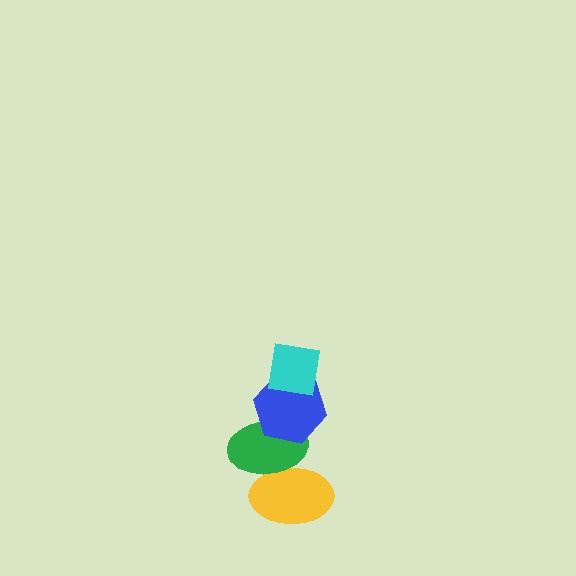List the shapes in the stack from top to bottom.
From top to bottom: the cyan square, the blue hexagon, the green ellipse, the yellow ellipse.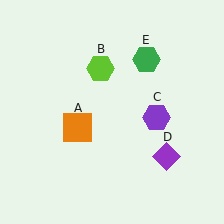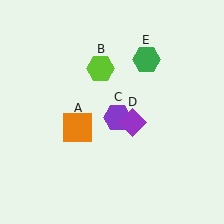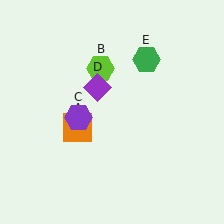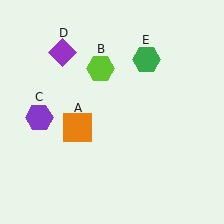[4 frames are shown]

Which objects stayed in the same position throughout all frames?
Orange square (object A) and lime hexagon (object B) and green hexagon (object E) remained stationary.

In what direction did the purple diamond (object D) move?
The purple diamond (object D) moved up and to the left.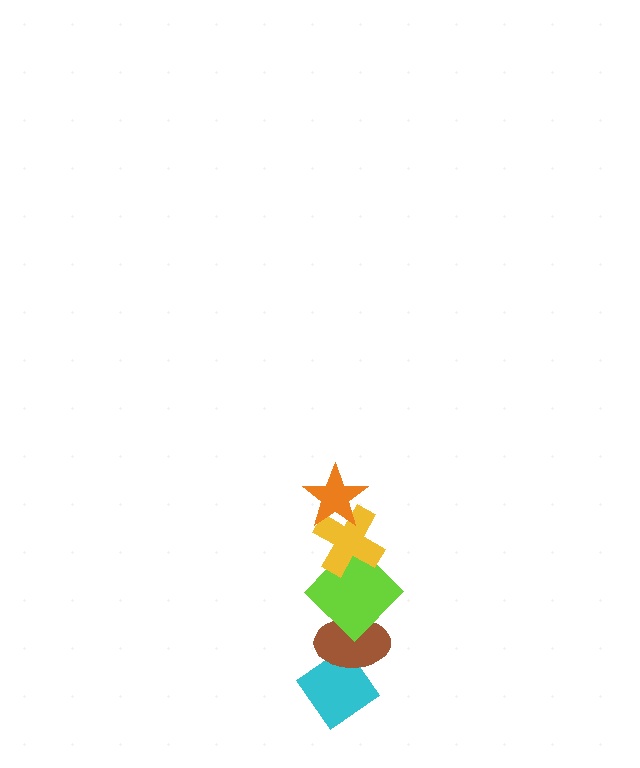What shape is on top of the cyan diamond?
The brown ellipse is on top of the cyan diamond.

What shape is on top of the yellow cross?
The orange star is on top of the yellow cross.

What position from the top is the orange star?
The orange star is 1st from the top.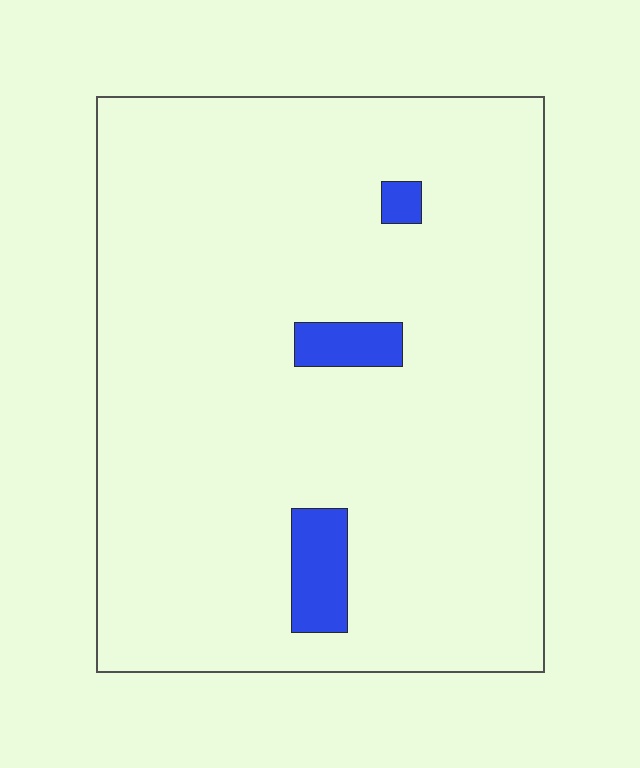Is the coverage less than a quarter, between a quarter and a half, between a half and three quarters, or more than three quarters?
Less than a quarter.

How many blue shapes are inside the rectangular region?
3.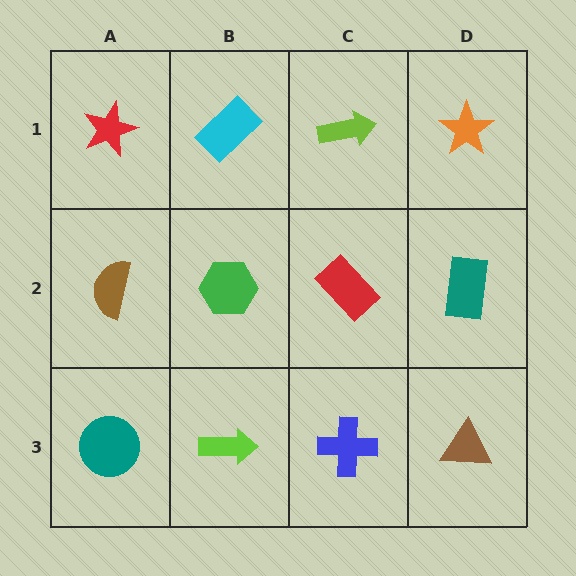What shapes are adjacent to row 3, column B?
A green hexagon (row 2, column B), a teal circle (row 3, column A), a blue cross (row 3, column C).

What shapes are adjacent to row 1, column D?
A teal rectangle (row 2, column D), a lime arrow (row 1, column C).